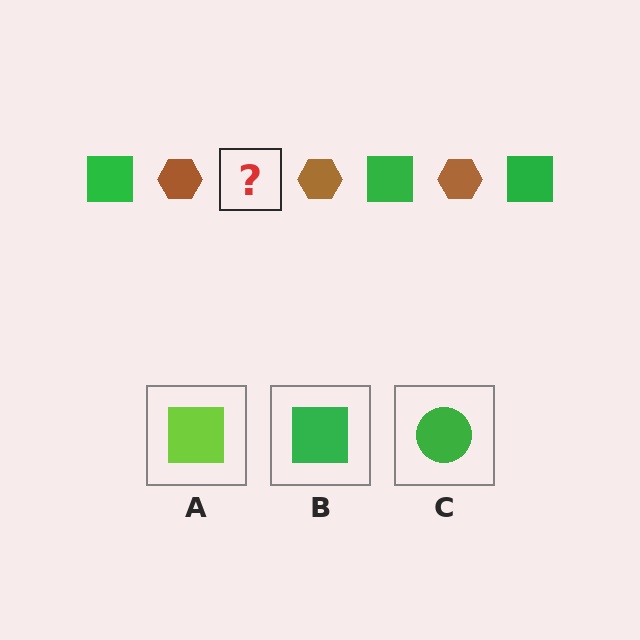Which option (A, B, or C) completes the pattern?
B.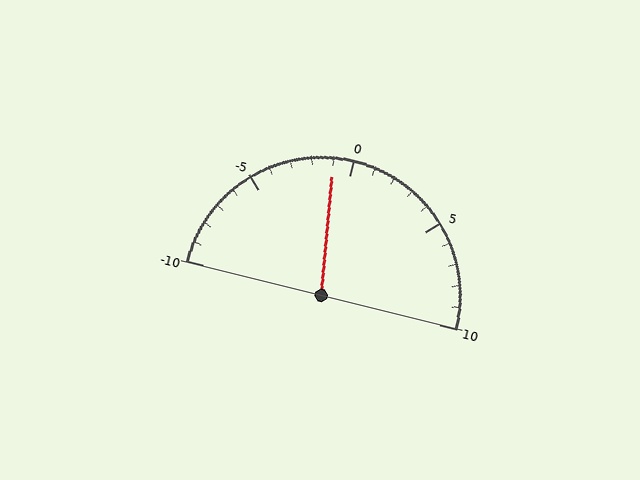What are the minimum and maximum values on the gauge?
The gauge ranges from -10 to 10.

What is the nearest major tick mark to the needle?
The nearest major tick mark is 0.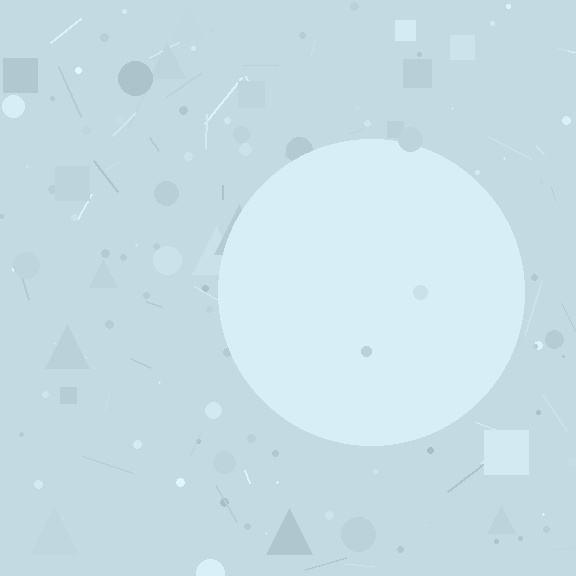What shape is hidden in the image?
A circle is hidden in the image.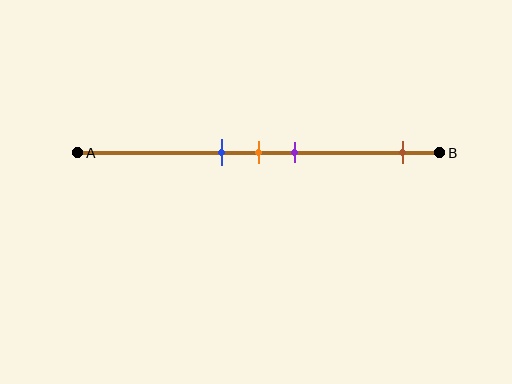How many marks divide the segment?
There are 4 marks dividing the segment.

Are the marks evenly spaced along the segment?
No, the marks are not evenly spaced.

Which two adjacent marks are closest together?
The blue and orange marks are the closest adjacent pair.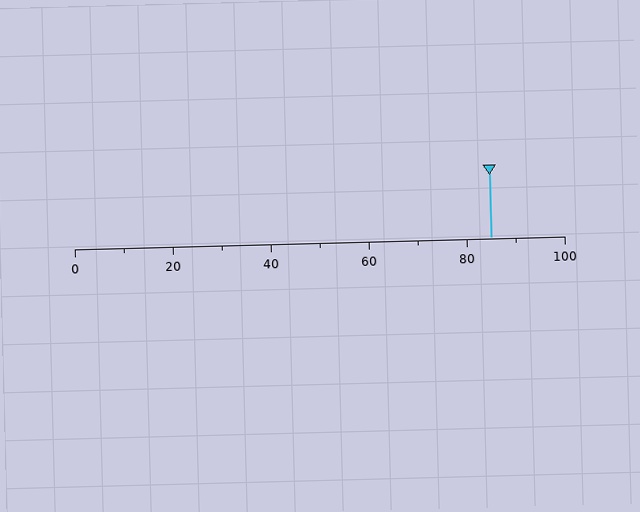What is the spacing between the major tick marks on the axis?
The major ticks are spaced 20 apart.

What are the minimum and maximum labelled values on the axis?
The axis runs from 0 to 100.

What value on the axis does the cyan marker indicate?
The marker indicates approximately 85.